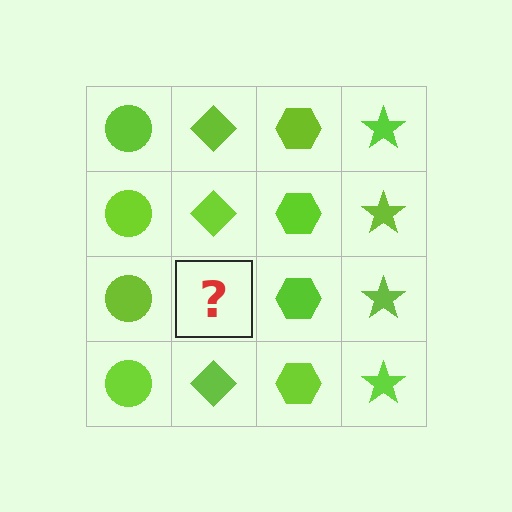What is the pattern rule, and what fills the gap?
The rule is that each column has a consistent shape. The gap should be filled with a lime diamond.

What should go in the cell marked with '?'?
The missing cell should contain a lime diamond.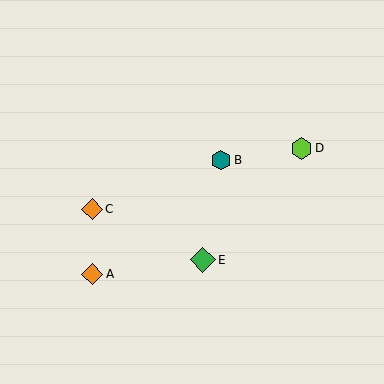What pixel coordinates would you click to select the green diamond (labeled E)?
Click at (203, 260) to select the green diamond E.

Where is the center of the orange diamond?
The center of the orange diamond is at (92, 274).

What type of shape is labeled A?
Shape A is an orange diamond.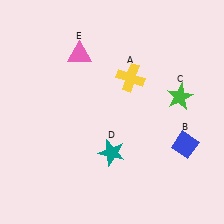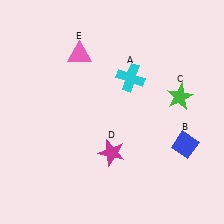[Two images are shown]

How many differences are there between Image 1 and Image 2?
There are 2 differences between the two images.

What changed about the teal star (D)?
In Image 1, D is teal. In Image 2, it changed to magenta.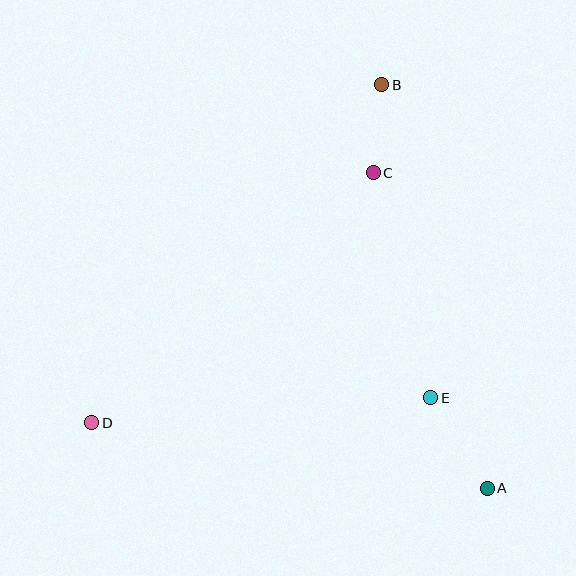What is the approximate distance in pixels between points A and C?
The distance between A and C is approximately 336 pixels.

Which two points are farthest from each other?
Points B and D are farthest from each other.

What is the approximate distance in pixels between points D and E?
The distance between D and E is approximately 340 pixels.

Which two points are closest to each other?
Points B and C are closest to each other.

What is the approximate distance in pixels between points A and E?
The distance between A and E is approximately 107 pixels.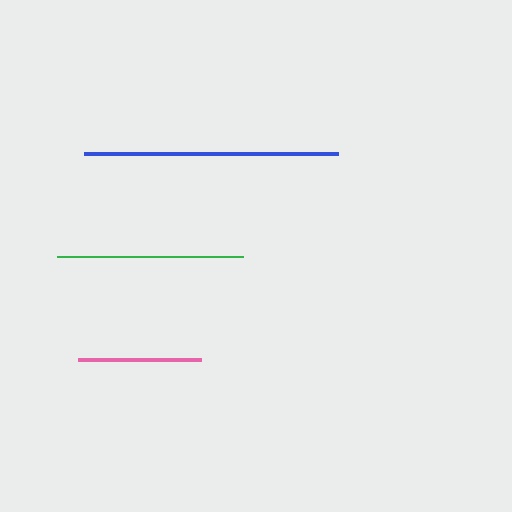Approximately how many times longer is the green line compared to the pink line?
The green line is approximately 1.5 times the length of the pink line.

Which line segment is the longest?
The blue line is the longest at approximately 253 pixels.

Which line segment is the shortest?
The pink line is the shortest at approximately 123 pixels.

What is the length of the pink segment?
The pink segment is approximately 123 pixels long.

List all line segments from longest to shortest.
From longest to shortest: blue, green, pink.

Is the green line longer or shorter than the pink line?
The green line is longer than the pink line.